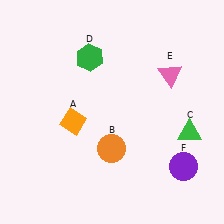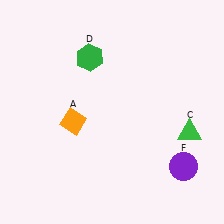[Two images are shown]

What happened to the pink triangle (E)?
The pink triangle (E) was removed in Image 2. It was in the top-right area of Image 1.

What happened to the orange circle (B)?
The orange circle (B) was removed in Image 2. It was in the bottom-left area of Image 1.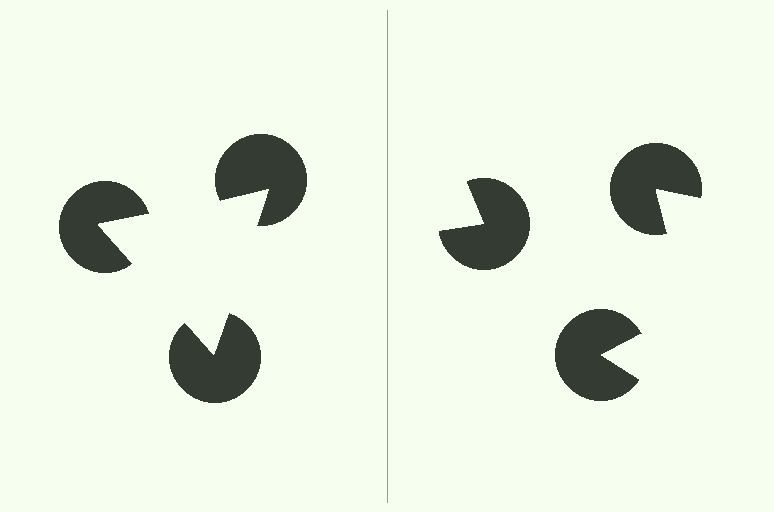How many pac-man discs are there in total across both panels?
6 — 3 on each side.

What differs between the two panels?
The pac-man discs are positioned identically on both sides; only the wedge orientations differ. On the left they align to a triangle; on the right they are misaligned.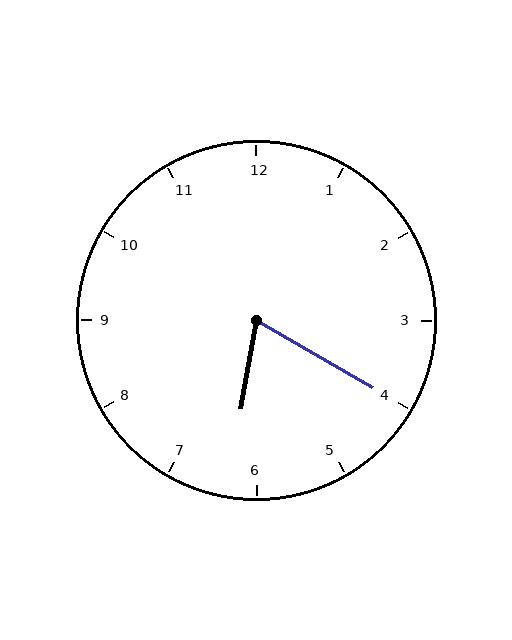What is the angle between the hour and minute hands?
Approximately 70 degrees.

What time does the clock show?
6:20.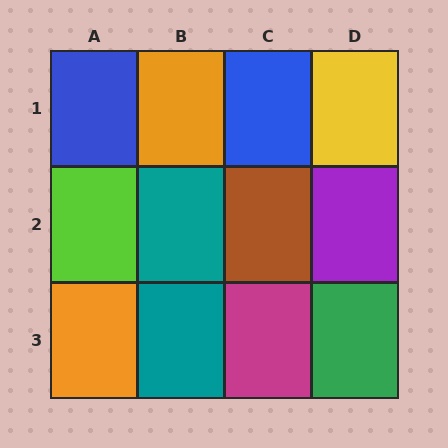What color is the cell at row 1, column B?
Orange.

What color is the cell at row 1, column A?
Blue.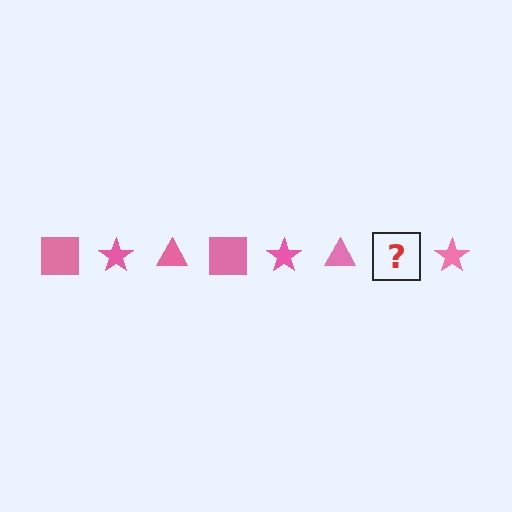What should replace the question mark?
The question mark should be replaced with a pink square.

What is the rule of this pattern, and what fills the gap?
The rule is that the pattern cycles through square, star, triangle shapes in pink. The gap should be filled with a pink square.